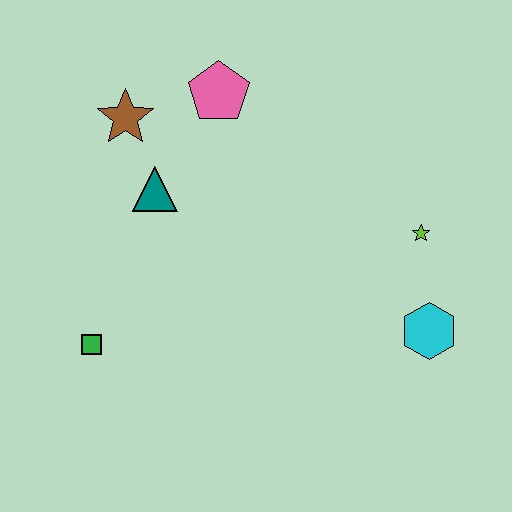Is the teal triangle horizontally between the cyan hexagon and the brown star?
Yes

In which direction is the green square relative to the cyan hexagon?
The green square is to the left of the cyan hexagon.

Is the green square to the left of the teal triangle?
Yes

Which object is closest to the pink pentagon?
The brown star is closest to the pink pentagon.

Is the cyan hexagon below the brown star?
Yes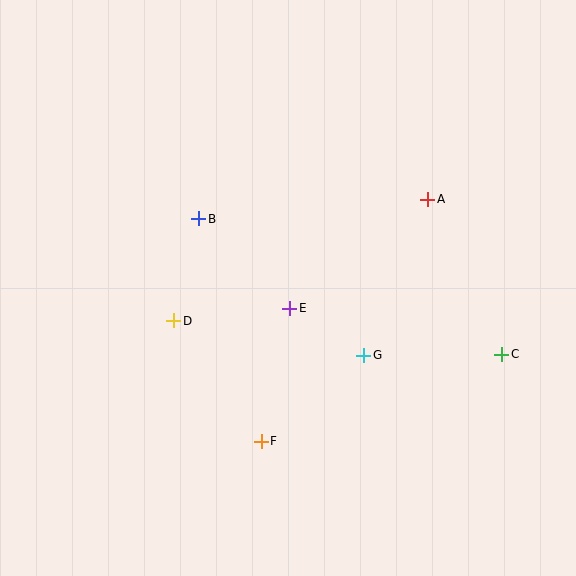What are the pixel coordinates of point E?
Point E is at (290, 308).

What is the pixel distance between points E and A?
The distance between E and A is 176 pixels.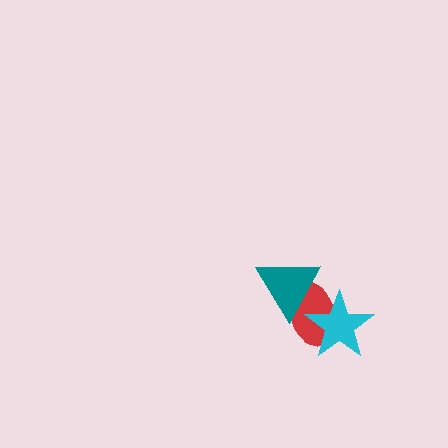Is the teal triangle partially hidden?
Yes, it is partially covered by another shape.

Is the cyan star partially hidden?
No, no other shape covers it.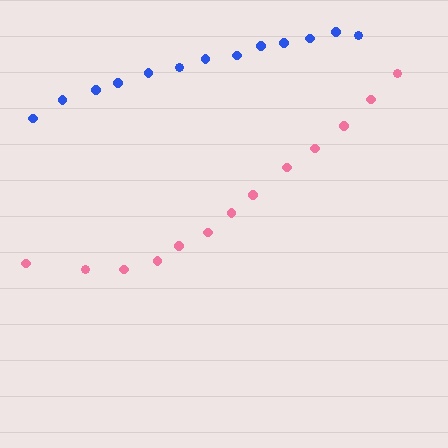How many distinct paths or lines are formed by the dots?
There are 2 distinct paths.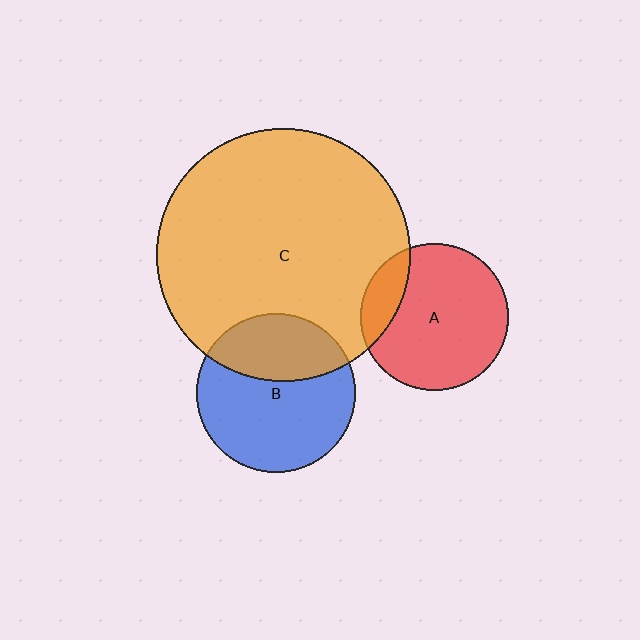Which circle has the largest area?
Circle C (orange).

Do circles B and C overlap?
Yes.